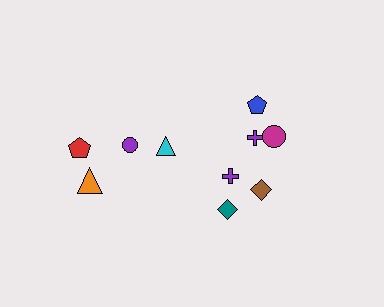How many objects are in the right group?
There are 6 objects.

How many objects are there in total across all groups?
There are 10 objects.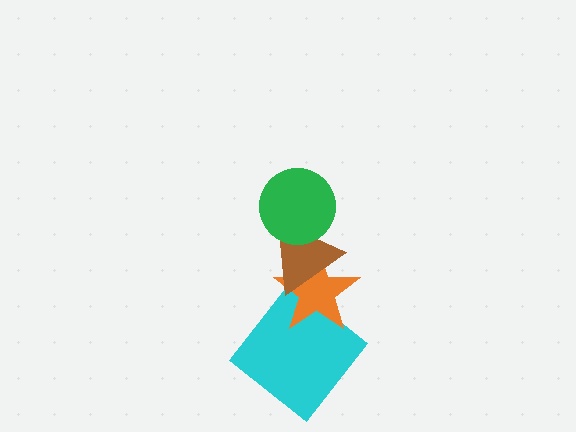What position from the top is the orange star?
The orange star is 3rd from the top.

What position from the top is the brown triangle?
The brown triangle is 2nd from the top.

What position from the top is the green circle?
The green circle is 1st from the top.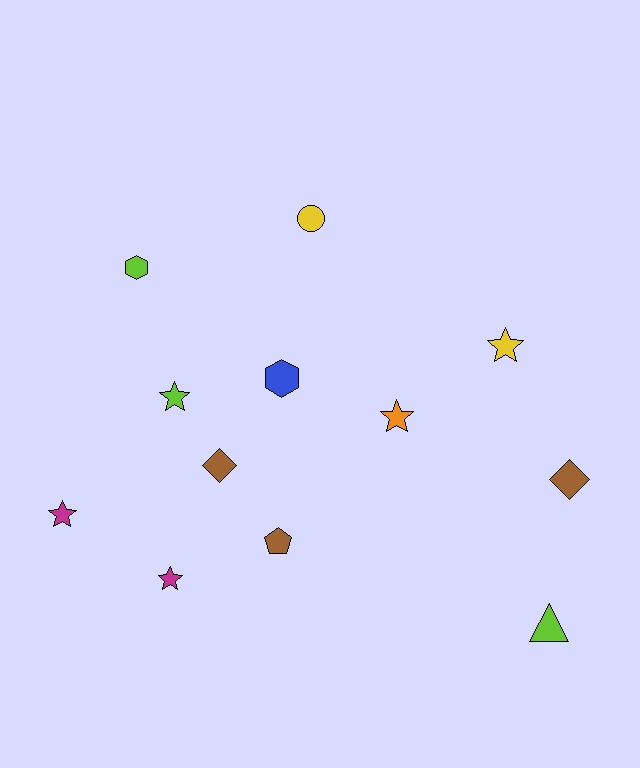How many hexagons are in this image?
There are 2 hexagons.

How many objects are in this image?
There are 12 objects.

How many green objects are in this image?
There are no green objects.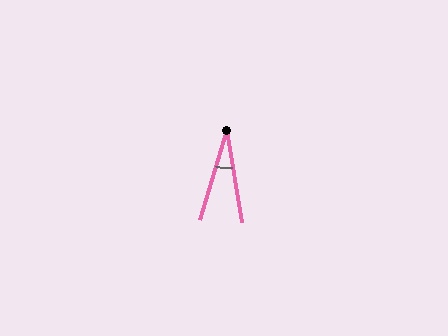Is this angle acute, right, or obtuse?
It is acute.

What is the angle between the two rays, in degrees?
Approximately 26 degrees.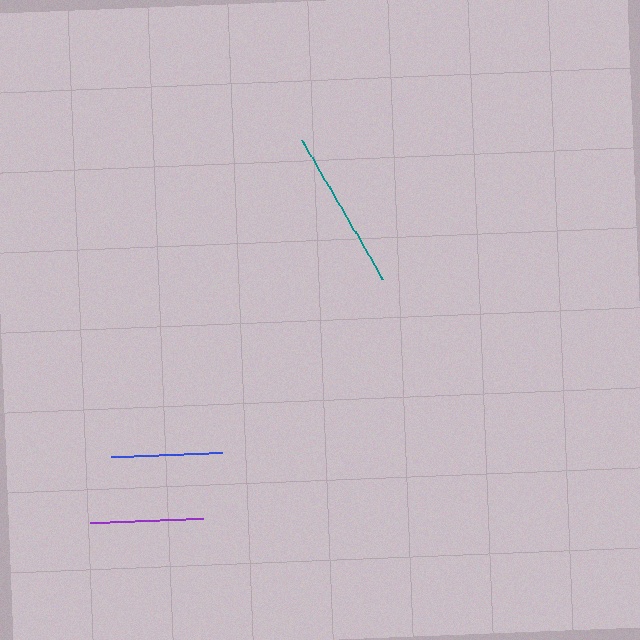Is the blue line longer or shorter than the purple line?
The purple line is longer than the blue line.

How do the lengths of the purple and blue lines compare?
The purple and blue lines are approximately the same length.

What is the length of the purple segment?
The purple segment is approximately 113 pixels long.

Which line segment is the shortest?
The blue line is the shortest at approximately 111 pixels.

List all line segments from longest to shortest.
From longest to shortest: teal, purple, blue.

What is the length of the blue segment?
The blue segment is approximately 111 pixels long.